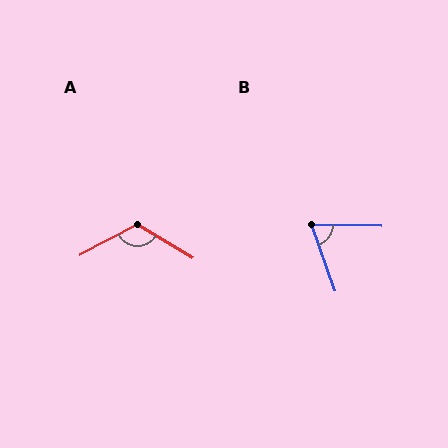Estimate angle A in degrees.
Approximately 121 degrees.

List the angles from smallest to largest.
B (70°), A (121°).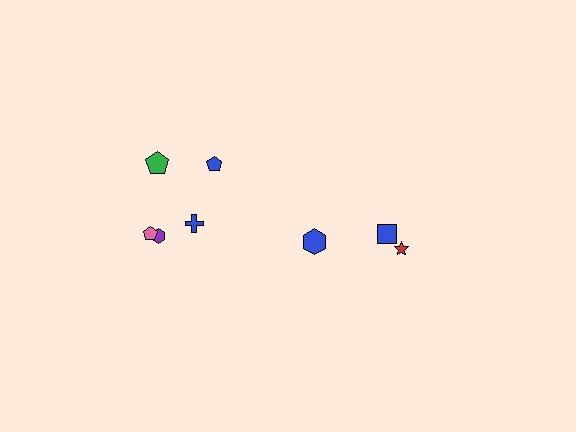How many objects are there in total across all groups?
There are 8 objects.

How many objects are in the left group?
There are 5 objects.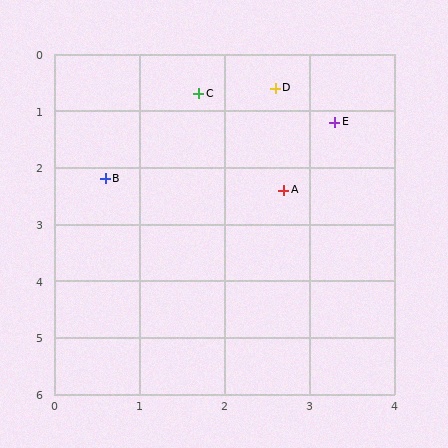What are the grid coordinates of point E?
Point E is at approximately (3.3, 1.2).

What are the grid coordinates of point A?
Point A is at approximately (2.7, 2.4).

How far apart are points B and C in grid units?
Points B and C are about 1.9 grid units apart.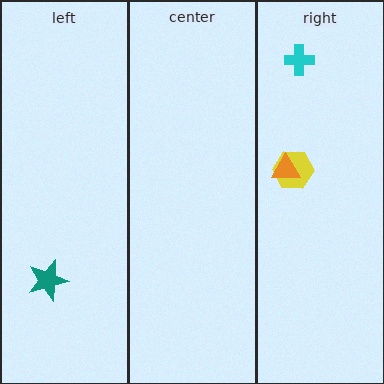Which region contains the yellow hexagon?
The right region.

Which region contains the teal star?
The left region.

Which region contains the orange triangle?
The right region.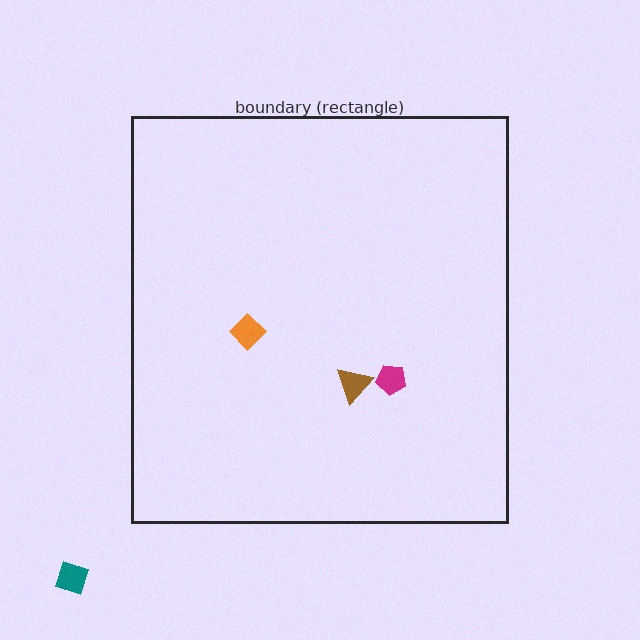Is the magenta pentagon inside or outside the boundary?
Inside.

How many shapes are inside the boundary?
3 inside, 1 outside.